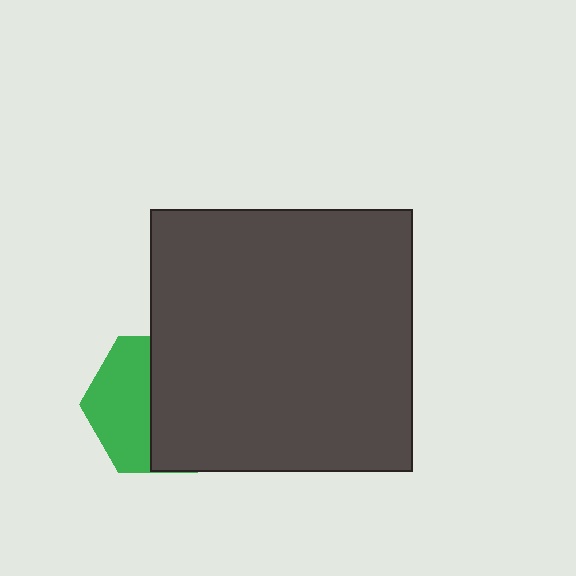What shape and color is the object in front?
The object in front is a dark gray square.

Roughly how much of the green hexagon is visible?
A small part of it is visible (roughly 43%).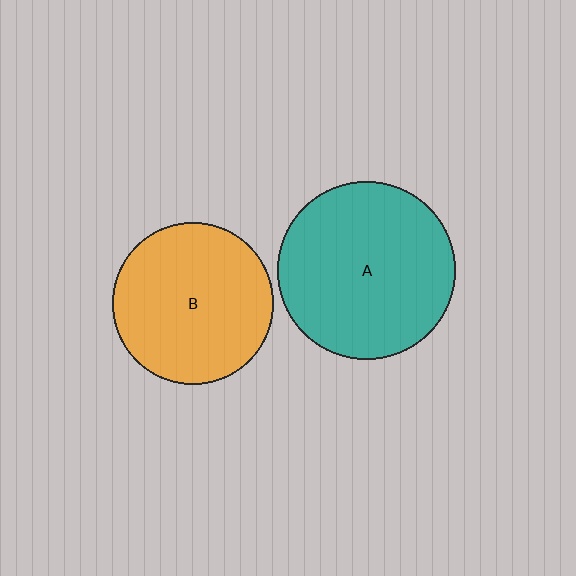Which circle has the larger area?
Circle A (teal).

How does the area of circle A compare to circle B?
Approximately 1.2 times.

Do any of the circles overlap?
No, none of the circles overlap.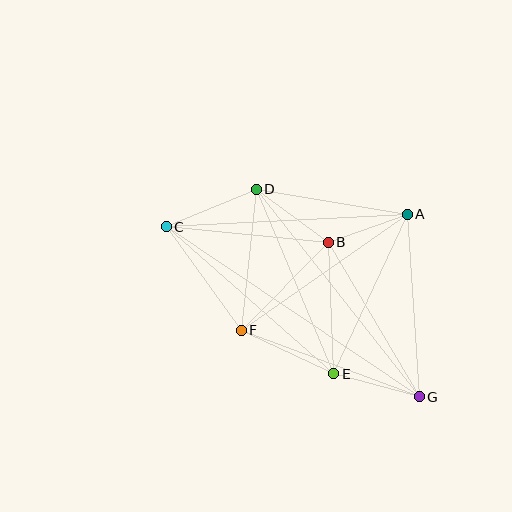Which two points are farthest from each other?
Points C and G are farthest from each other.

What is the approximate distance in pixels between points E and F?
The distance between E and F is approximately 102 pixels.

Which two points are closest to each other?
Points A and B are closest to each other.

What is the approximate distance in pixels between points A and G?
The distance between A and G is approximately 183 pixels.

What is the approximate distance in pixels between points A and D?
The distance between A and D is approximately 153 pixels.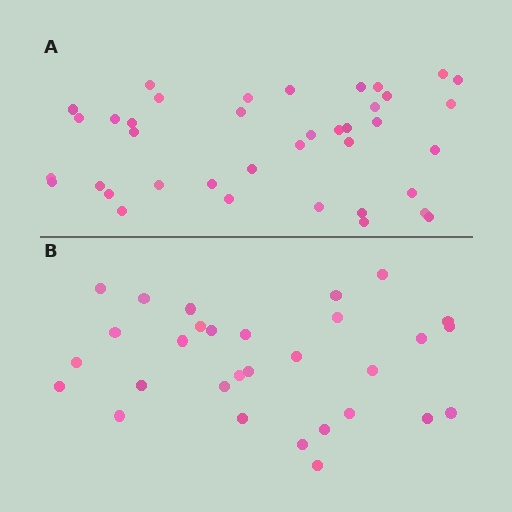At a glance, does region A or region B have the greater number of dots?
Region A (the top region) has more dots.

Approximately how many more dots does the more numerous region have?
Region A has roughly 8 or so more dots than region B.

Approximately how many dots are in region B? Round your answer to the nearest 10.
About 30 dots.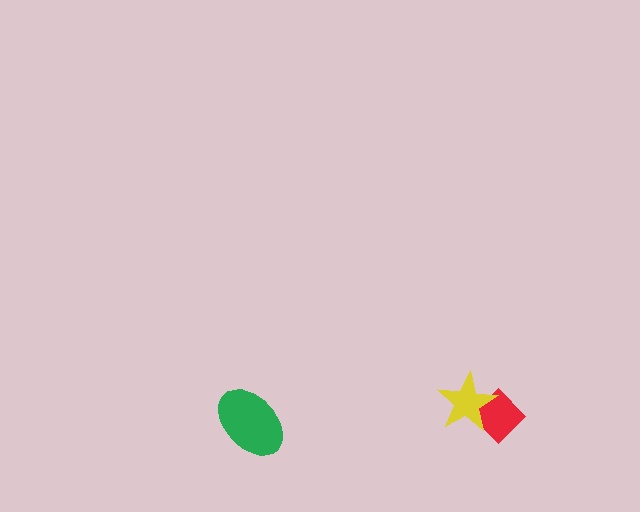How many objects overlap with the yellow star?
1 object overlaps with the yellow star.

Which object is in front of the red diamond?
The yellow star is in front of the red diamond.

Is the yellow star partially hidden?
No, no other shape covers it.